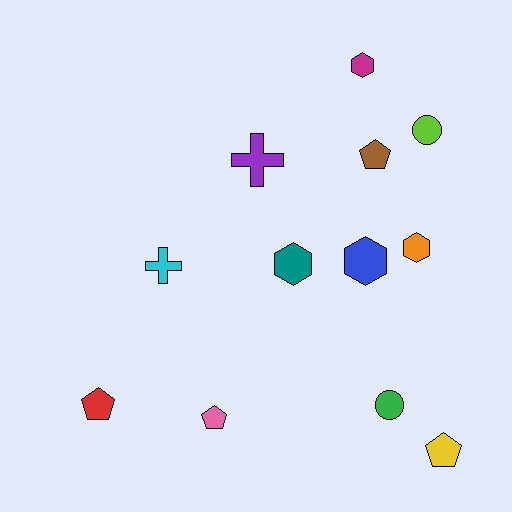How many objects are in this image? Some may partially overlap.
There are 12 objects.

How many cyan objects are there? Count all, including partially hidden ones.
There is 1 cyan object.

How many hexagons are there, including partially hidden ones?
There are 4 hexagons.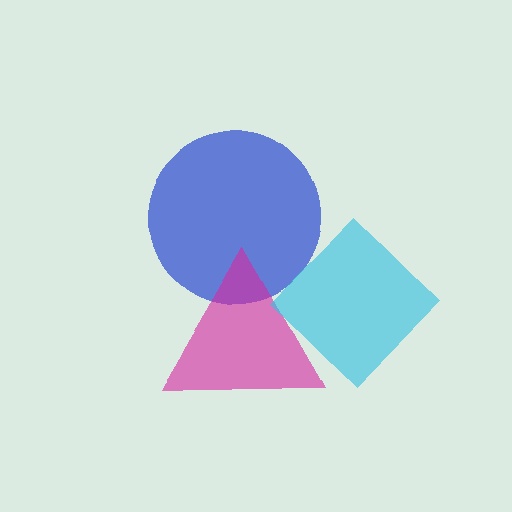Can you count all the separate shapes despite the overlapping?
Yes, there are 3 separate shapes.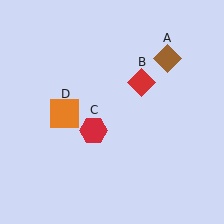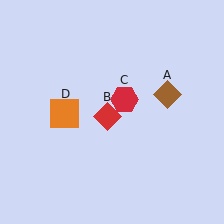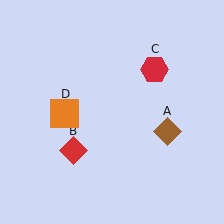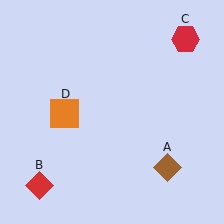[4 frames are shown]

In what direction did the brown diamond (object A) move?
The brown diamond (object A) moved down.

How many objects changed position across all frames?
3 objects changed position: brown diamond (object A), red diamond (object B), red hexagon (object C).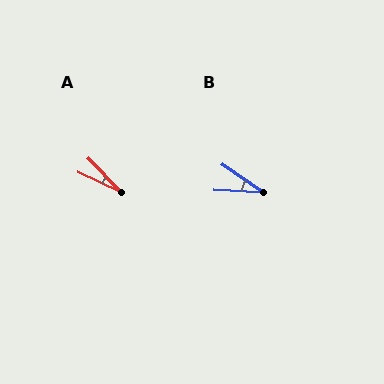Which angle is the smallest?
A, at approximately 20 degrees.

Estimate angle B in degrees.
Approximately 32 degrees.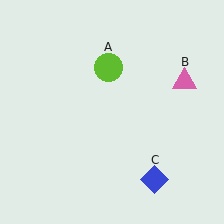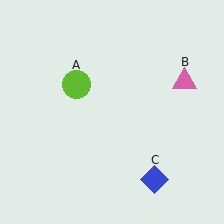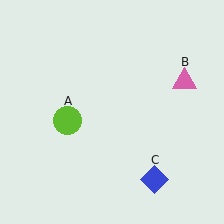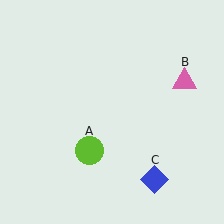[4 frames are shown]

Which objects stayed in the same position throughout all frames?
Pink triangle (object B) and blue diamond (object C) remained stationary.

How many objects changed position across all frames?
1 object changed position: lime circle (object A).